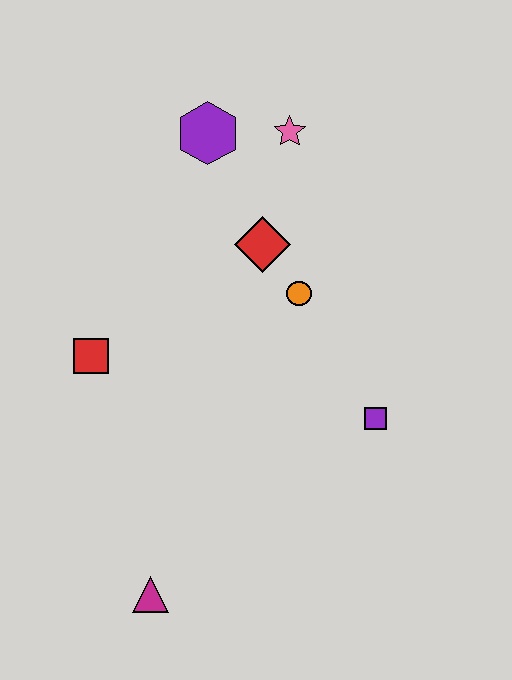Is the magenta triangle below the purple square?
Yes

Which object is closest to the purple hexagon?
The pink star is closest to the purple hexagon.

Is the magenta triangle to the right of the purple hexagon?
No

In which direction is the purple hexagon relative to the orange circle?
The purple hexagon is above the orange circle.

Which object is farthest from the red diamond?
The magenta triangle is farthest from the red diamond.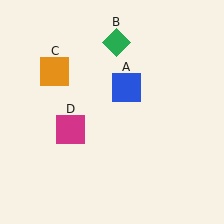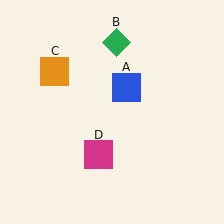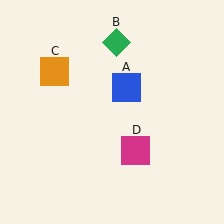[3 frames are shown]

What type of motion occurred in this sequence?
The magenta square (object D) rotated counterclockwise around the center of the scene.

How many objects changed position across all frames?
1 object changed position: magenta square (object D).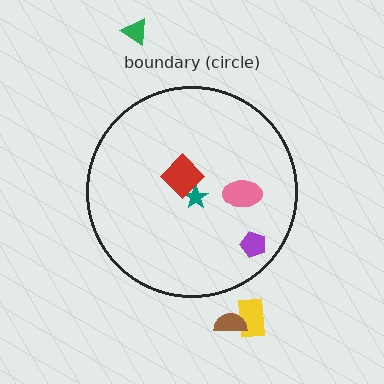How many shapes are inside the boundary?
4 inside, 3 outside.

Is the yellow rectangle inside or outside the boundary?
Outside.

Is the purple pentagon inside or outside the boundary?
Inside.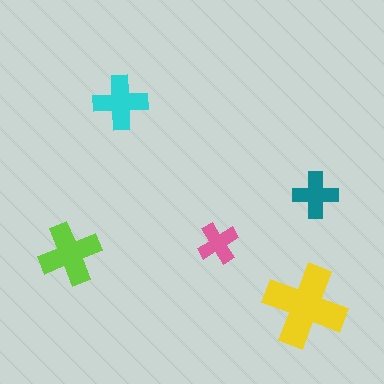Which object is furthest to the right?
The teal cross is rightmost.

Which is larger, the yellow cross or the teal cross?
The yellow one.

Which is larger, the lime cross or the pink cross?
The lime one.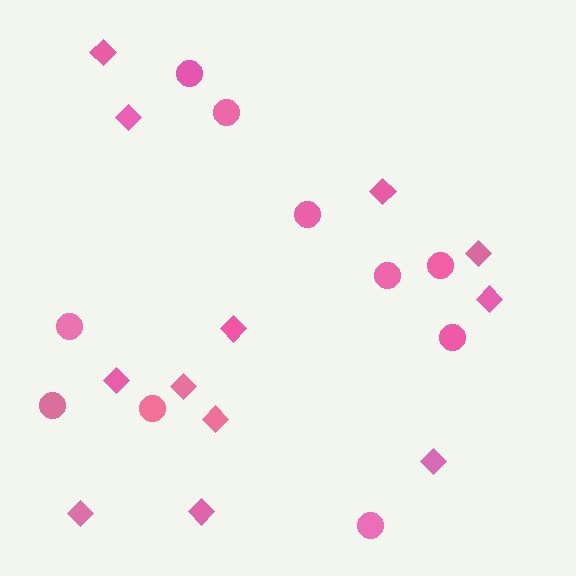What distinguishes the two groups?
There are 2 groups: one group of diamonds (12) and one group of circles (10).